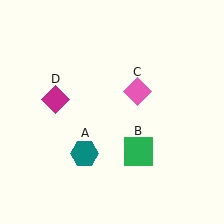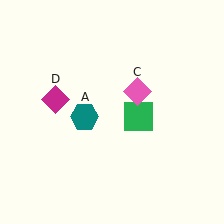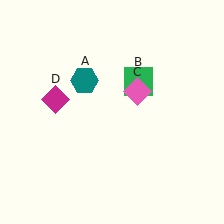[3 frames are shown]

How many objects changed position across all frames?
2 objects changed position: teal hexagon (object A), green square (object B).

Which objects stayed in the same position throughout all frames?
Pink diamond (object C) and magenta diamond (object D) remained stationary.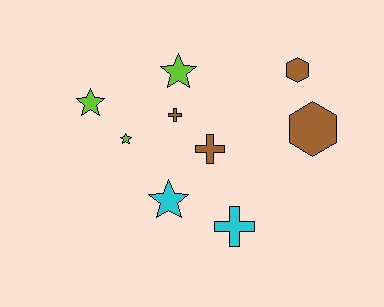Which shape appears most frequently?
Star, with 4 objects.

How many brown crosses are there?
There are 2 brown crosses.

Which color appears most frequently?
Brown, with 4 objects.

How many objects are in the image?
There are 9 objects.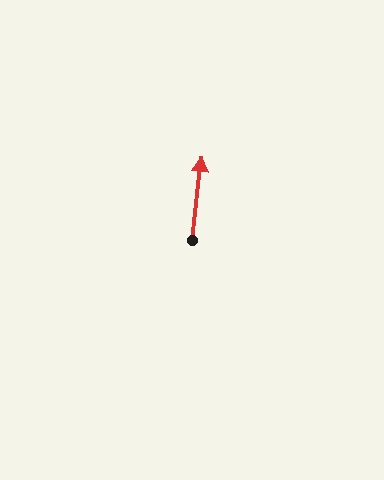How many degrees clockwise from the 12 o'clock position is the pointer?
Approximately 7 degrees.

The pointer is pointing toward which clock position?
Roughly 12 o'clock.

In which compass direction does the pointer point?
North.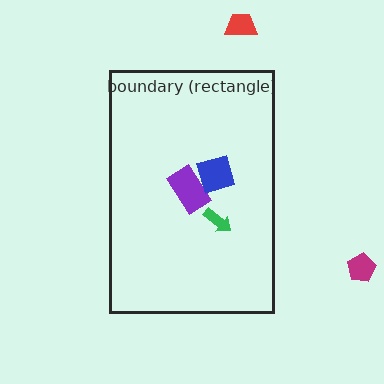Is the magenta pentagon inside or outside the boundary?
Outside.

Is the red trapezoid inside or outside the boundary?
Outside.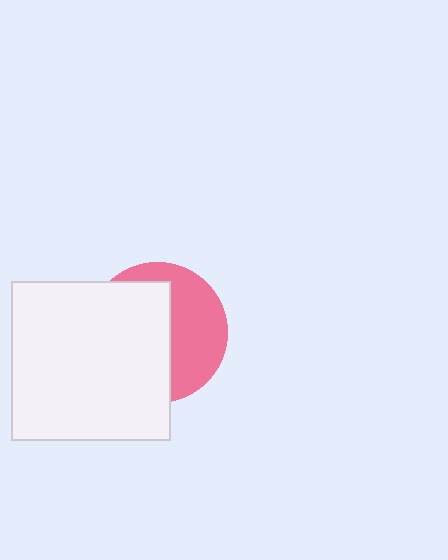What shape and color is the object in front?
The object in front is a white square.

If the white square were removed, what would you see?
You would see the complete pink circle.